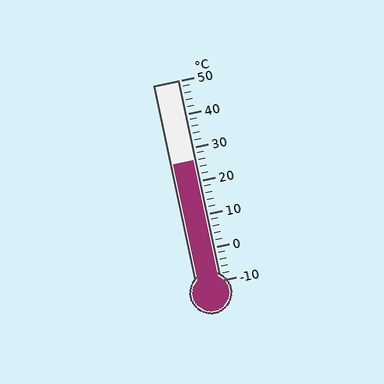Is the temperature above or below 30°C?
The temperature is below 30°C.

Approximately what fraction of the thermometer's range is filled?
The thermometer is filled to approximately 60% of its range.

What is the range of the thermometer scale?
The thermometer scale ranges from -10°C to 50°C.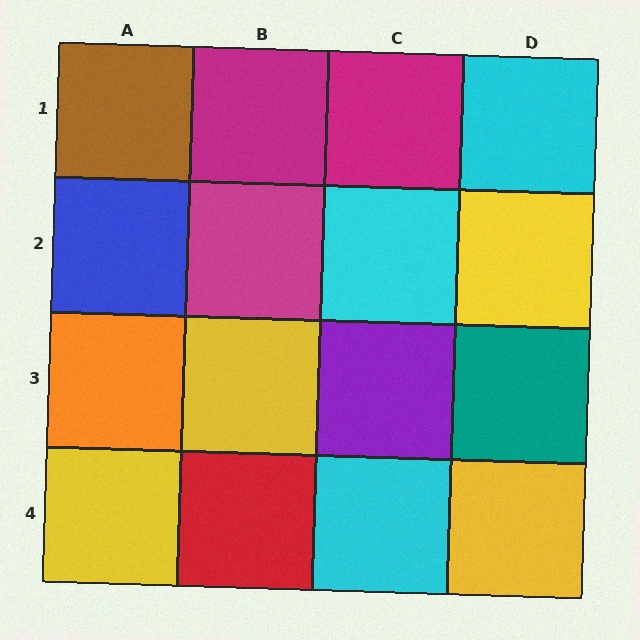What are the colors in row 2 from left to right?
Blue, magenta, cyan, yellow.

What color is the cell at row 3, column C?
Purple.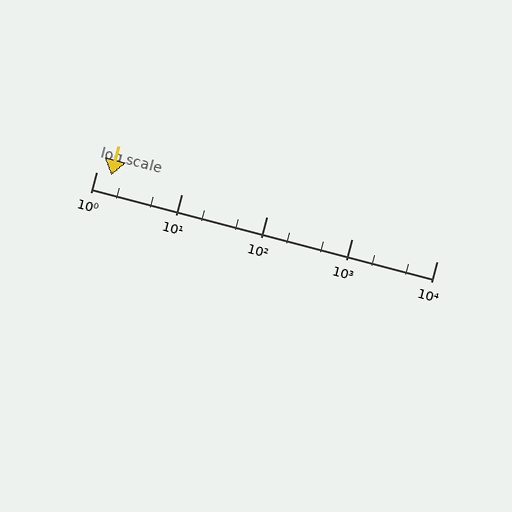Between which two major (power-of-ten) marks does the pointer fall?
The pointer is between 1 and 10.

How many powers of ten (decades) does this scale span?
The scale spans 4 decades, from 1 to 10000.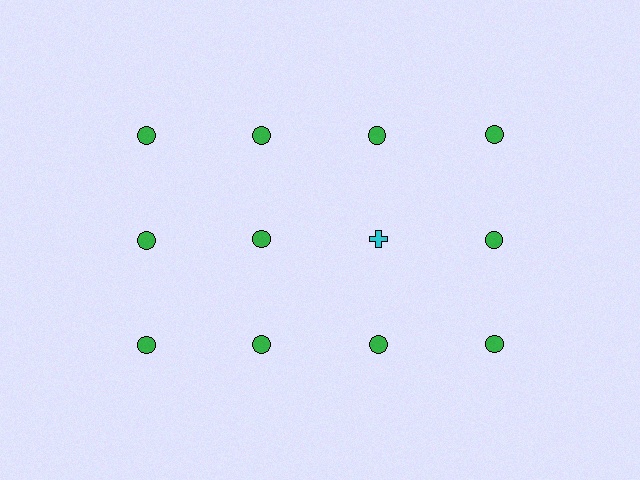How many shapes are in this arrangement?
There are 12 shapes arranged in a grid pattern.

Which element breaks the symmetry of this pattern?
The cyan cross in the second row, center column breaks the symmetry. All other shapes are green circles.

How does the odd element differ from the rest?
It differs in both color (cyan instead of green) and shape (cross instead of circle).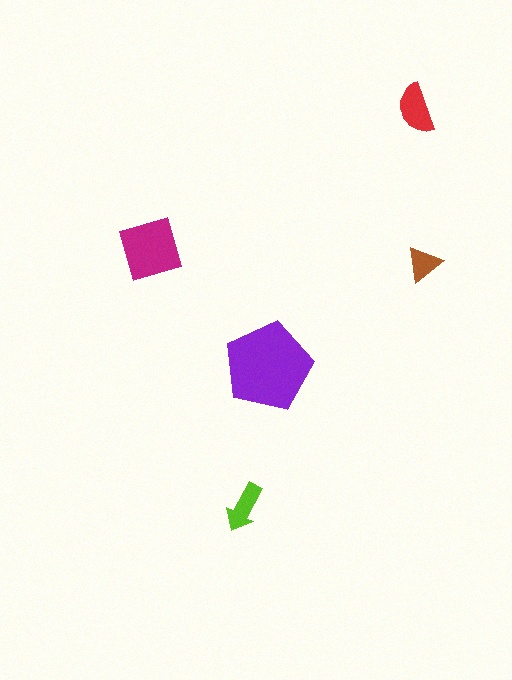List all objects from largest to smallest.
The purple pentagon, the magenta diamond, the red semicircle, the lime arrow, the brown triangle.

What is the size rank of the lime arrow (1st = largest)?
4th.